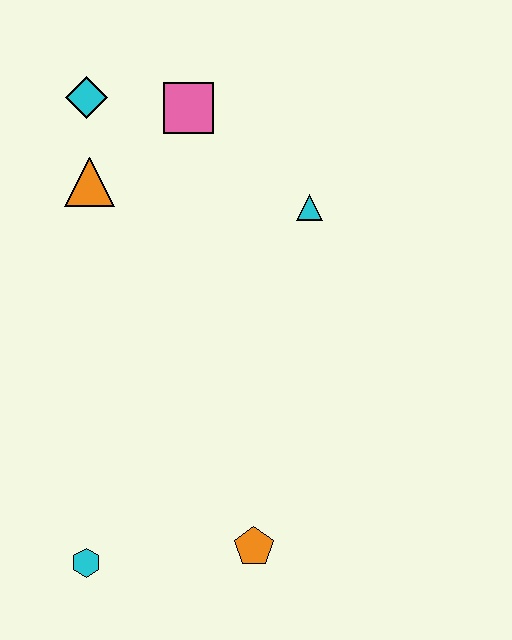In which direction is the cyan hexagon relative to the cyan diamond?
The cyan hexagon is below the cyan diamond.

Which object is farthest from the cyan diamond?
The orange pentagon is farthest from the cyan diamond.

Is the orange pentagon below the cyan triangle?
Yes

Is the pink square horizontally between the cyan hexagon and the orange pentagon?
Yes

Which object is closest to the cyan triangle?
The pink square is closest to the cyan triangle.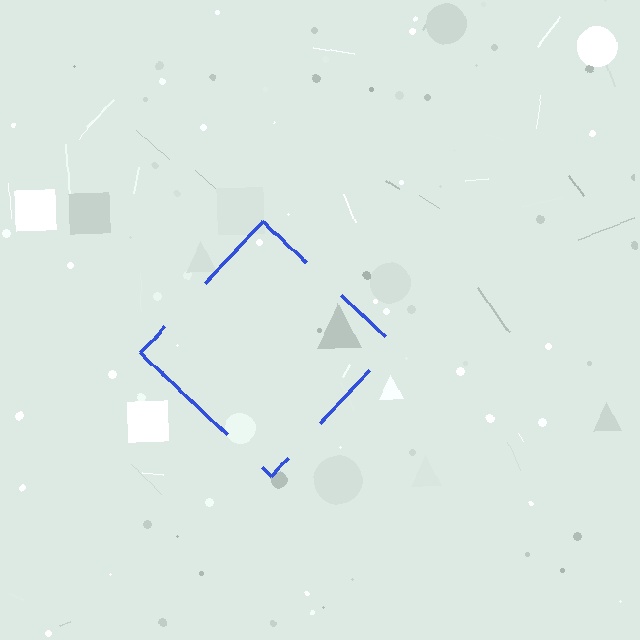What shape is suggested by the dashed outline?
The dashed outline suggests a diamond.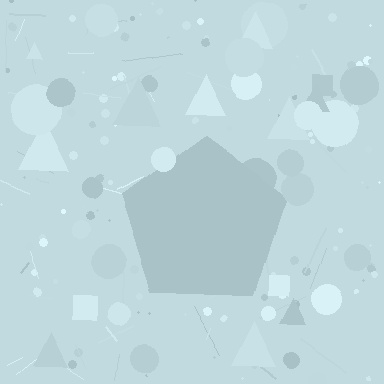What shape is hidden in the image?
A pentagon is hidden in the image.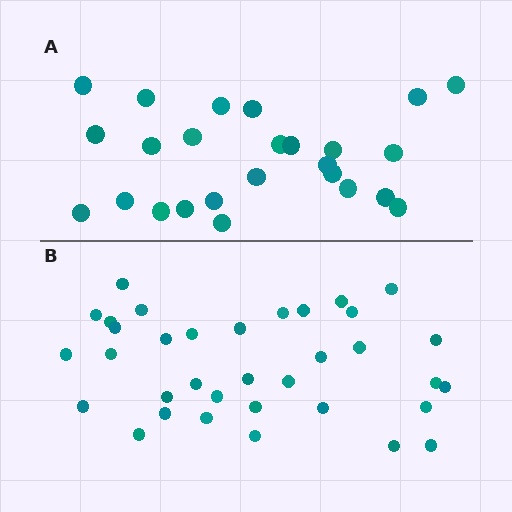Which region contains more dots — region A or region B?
Region B (the bottom region) has more dots.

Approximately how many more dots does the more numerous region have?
Region B has roughly 10 or so more dots than region A.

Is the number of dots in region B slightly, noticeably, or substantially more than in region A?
Region B has noticeably more, but not dramatically so. The ratio is roughly 1.4 to 1.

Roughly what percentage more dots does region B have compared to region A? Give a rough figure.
About 40% more.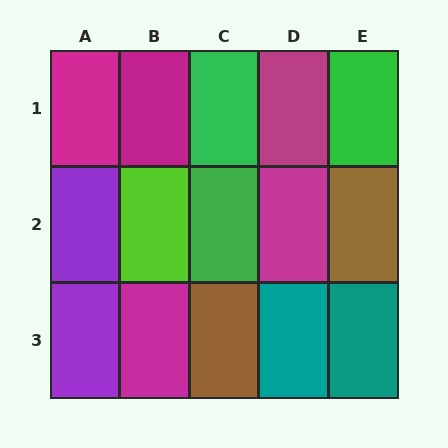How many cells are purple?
2 cells are purple.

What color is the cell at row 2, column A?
Purple.